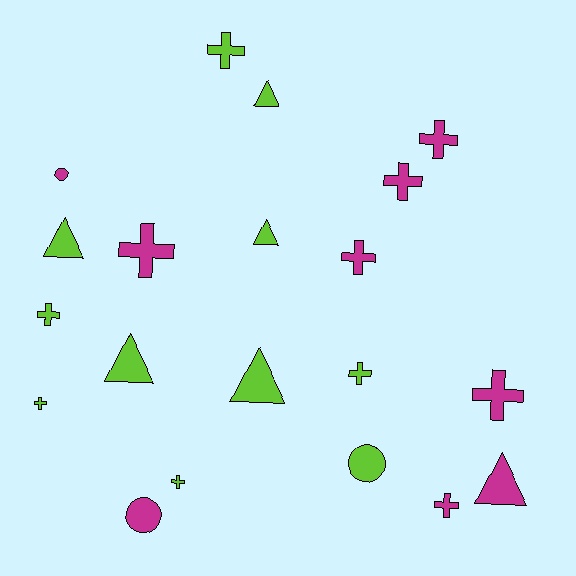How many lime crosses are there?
There are 5 lime crosses.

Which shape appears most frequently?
Cross, with 11 objects.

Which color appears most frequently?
Lime, with 11 objects.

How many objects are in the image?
There are 20 objects.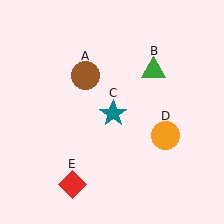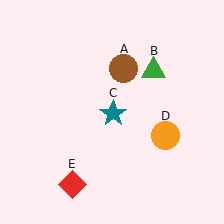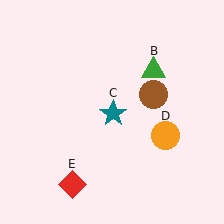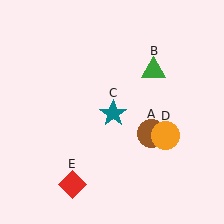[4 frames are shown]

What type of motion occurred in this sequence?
The brown circle (object A) rotated clockwise around the center of the scene.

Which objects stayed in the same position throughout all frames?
Green triangle (object B) and teal star (object C) and orange circle (object D) and red diamond (object E) remained stationary.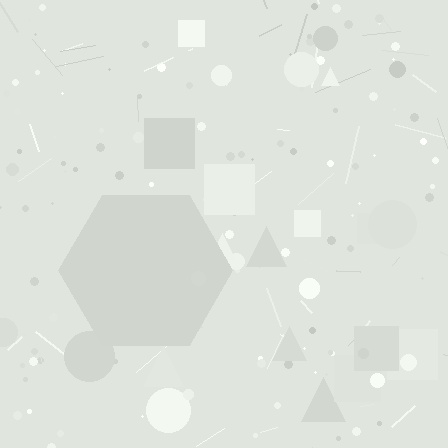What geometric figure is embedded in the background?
A hexagon is embedded in the background.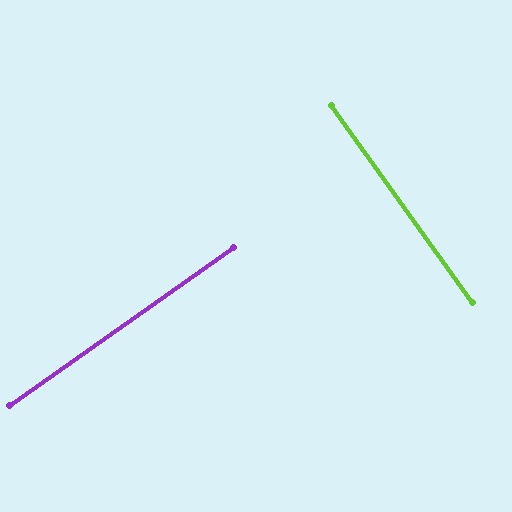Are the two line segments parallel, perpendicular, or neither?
Perpendicular — they meet at approximately 90°.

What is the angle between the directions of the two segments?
Approximately 90 degrees.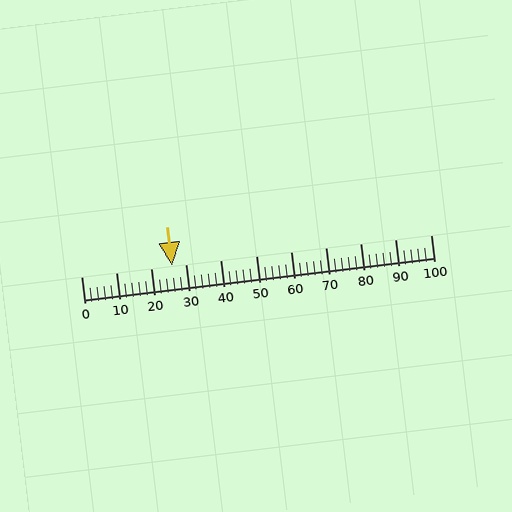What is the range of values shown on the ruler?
The ruler shows values from 0 to 100.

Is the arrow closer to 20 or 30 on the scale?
The arrow is closer to 30.